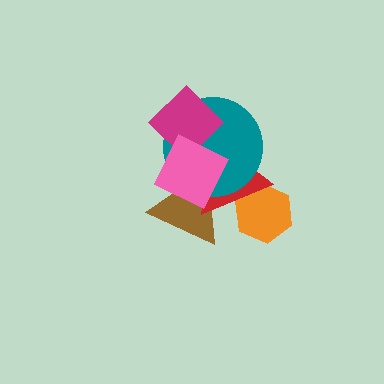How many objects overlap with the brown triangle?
3 objects overlap with the brown triangle.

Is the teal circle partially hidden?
Yes, it is partially covered by another shape.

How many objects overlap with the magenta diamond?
3 objects overlap with the magenta diamond.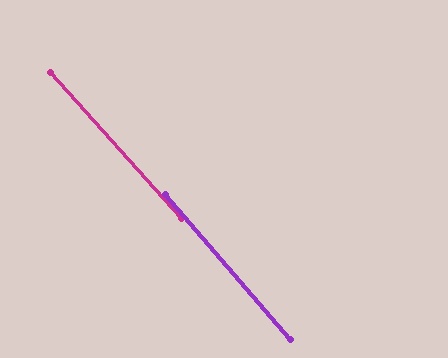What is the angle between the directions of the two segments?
Approximately 1 degree.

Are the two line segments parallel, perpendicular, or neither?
Parallel — their directions differ by only 1.1°.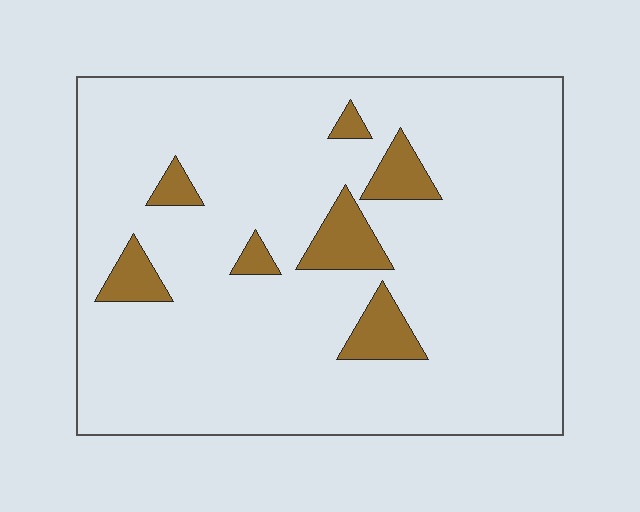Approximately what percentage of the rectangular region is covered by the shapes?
Approximately 10%.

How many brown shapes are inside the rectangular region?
7.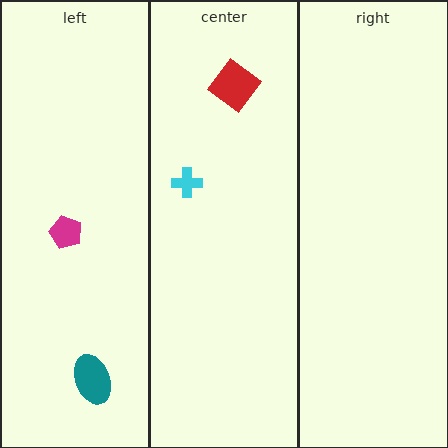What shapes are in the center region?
The red diamond, the cyan cross.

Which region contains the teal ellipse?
The left region.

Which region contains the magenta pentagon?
The left region.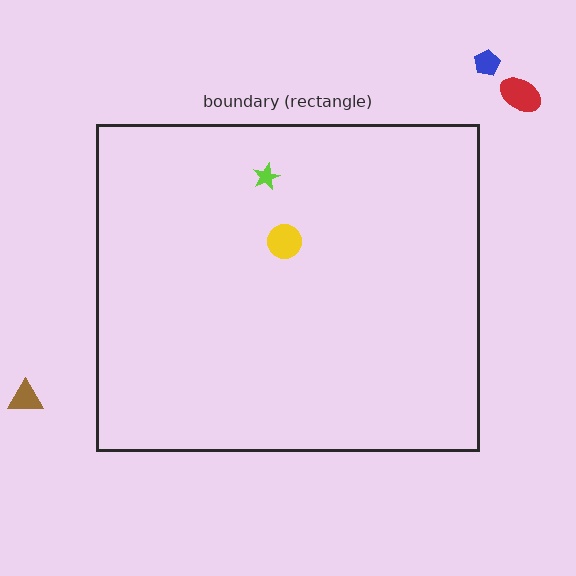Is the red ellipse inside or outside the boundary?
Outside.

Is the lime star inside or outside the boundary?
Inside.